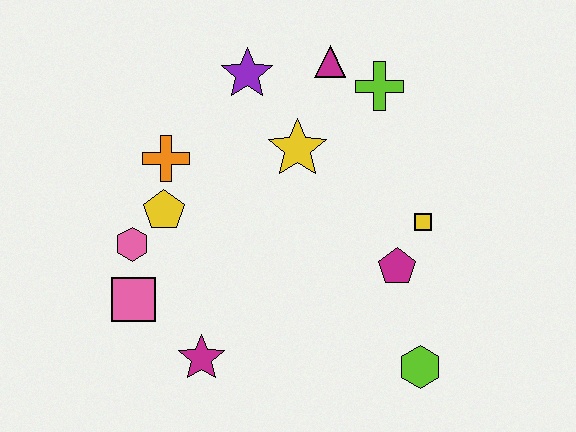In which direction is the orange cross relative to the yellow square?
The orange cross is to the left of the yellow square.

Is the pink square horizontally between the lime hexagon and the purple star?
No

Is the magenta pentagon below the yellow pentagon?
Yes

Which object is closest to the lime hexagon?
The magenta pentagon is closest to the lime hexagon.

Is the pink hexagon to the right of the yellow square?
No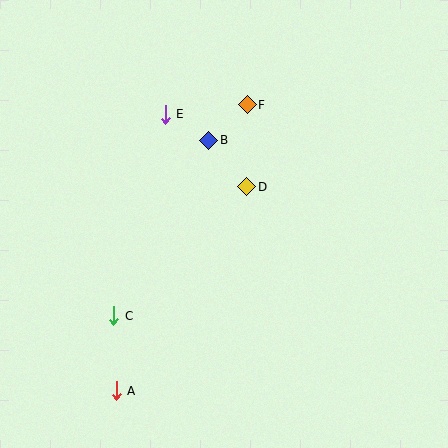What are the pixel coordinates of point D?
Point D is at (247, 187).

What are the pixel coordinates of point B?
Point B is at (209, 140).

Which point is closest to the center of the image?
Point D at (247, 187) is closest to the center.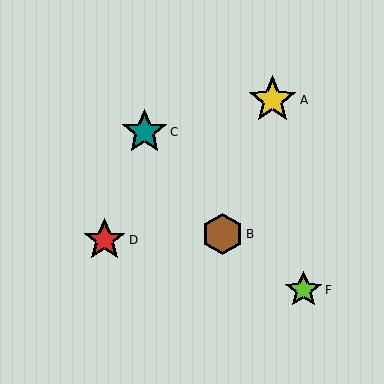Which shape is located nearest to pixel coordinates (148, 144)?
The teal star (labeled C) at (145, 132) is nearest to that location.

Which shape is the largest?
The yellow star (labeled A) is the largest.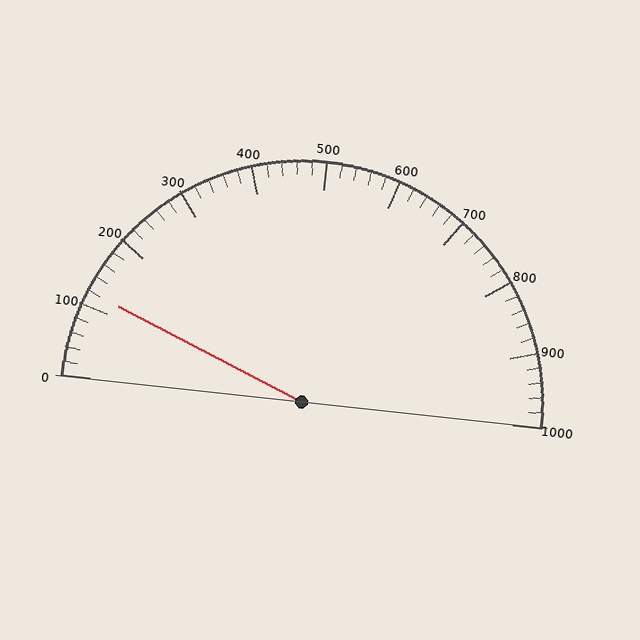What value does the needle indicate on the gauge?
The needle indicates approximately 120.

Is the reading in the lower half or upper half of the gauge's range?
The reading is in the lower half of the range (0 to 1000).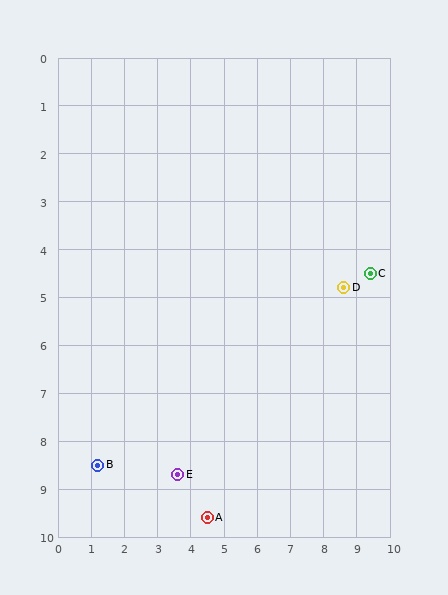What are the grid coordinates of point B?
Point B is at approximately (1.2, 8.5).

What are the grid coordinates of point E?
Point E is at approximately (3.6, 8.7).